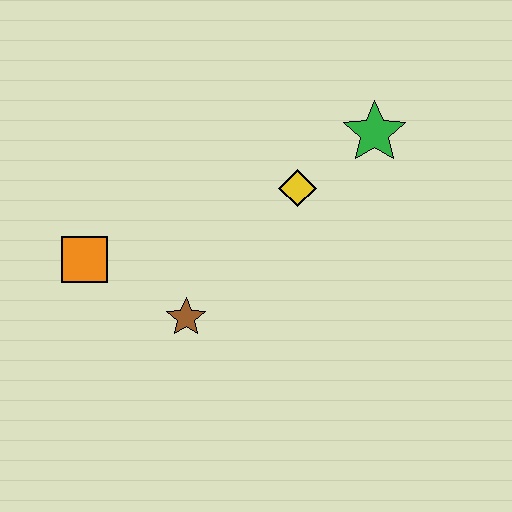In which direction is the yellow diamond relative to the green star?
The yellow diamond is to the left of the green star.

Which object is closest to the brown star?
The orange square is closest to the brown star.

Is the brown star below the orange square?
Yes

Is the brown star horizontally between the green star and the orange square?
Yes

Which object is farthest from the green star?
The orange square is farthest from the green star.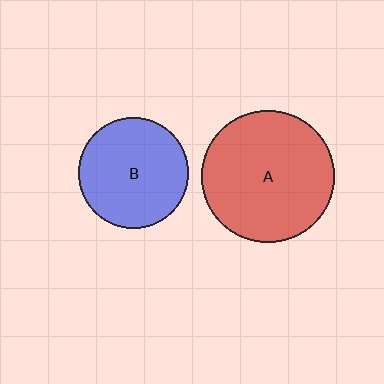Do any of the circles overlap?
No, none of the circles overlap.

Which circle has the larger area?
Circle A (red).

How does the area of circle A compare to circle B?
Approximately 1.4 times.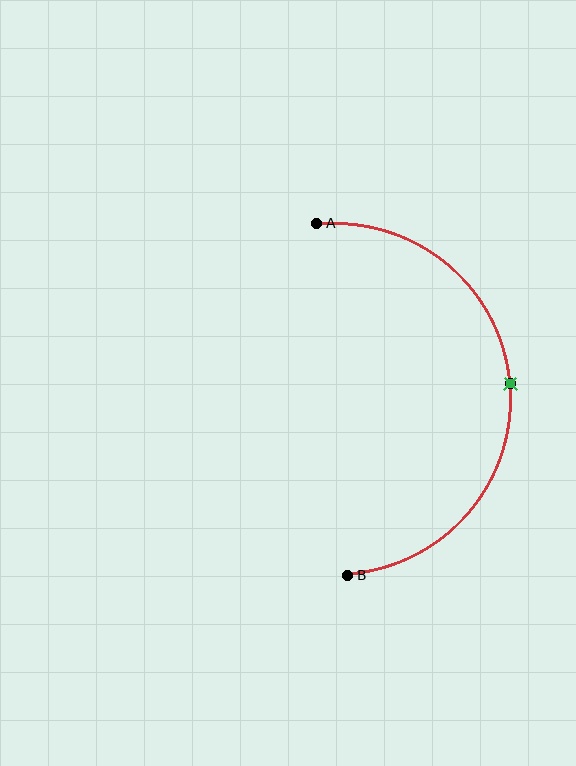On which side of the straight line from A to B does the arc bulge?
The arc bulges to the right of the straight line connecting A and B.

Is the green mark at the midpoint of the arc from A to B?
Yes. The green mark lies on the arc at equal arc-length from both A and B — it is the arc midpoint.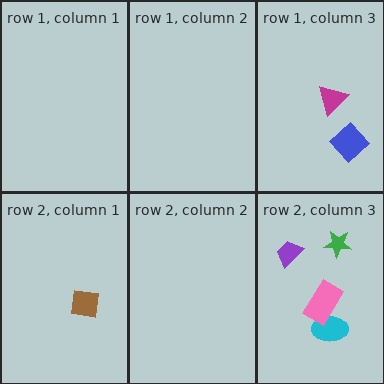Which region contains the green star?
The row 2, column 3 region.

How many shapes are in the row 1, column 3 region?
2.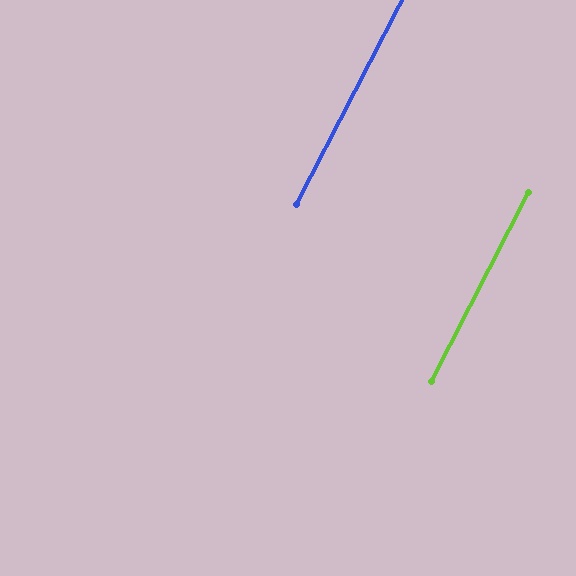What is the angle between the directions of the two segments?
Approximately 0 degrees.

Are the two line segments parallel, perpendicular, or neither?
Parallel — their directions differ by only 0.1°.